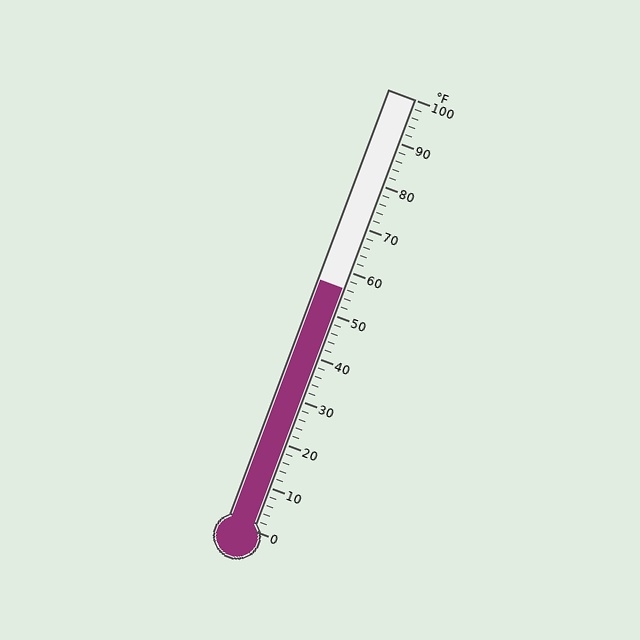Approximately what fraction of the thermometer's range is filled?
The thermometer is filled to approximately 55% of its range.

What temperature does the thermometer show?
The thermometer shows approximately 56°F.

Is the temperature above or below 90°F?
The temperature is below 90°F.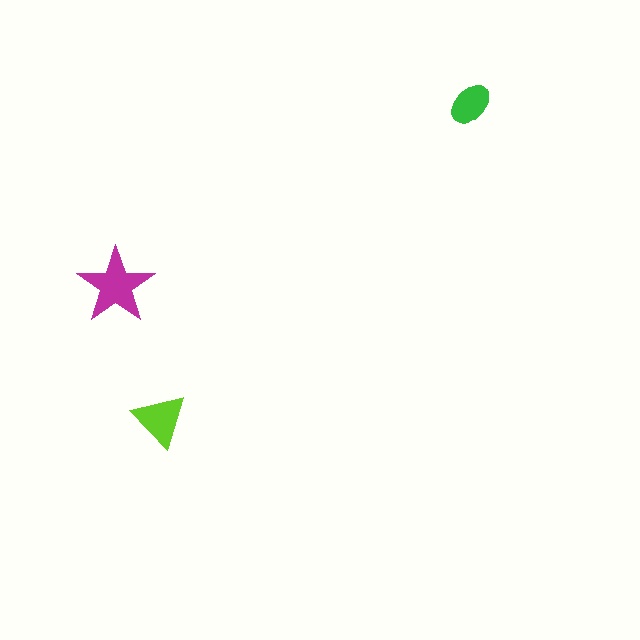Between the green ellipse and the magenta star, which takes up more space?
The magenta star.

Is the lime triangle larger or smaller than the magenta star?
Smaller.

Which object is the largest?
The magenta star.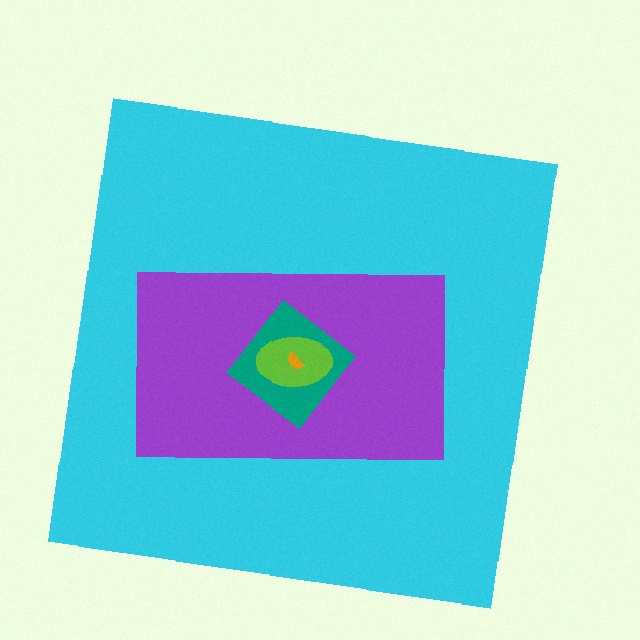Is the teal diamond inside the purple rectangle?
Yes.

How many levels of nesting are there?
5.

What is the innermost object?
The orange semicircle.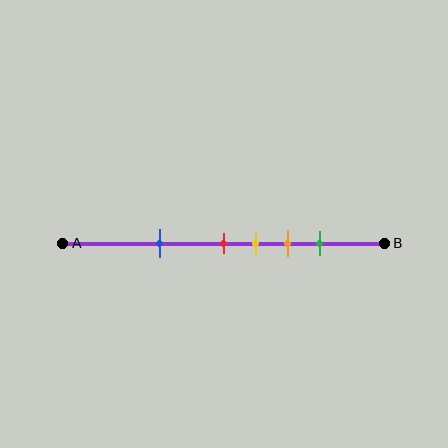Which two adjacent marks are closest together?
The red and yellow marks are the closest adjacent pair.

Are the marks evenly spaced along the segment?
No, the marks are not evenly spaced.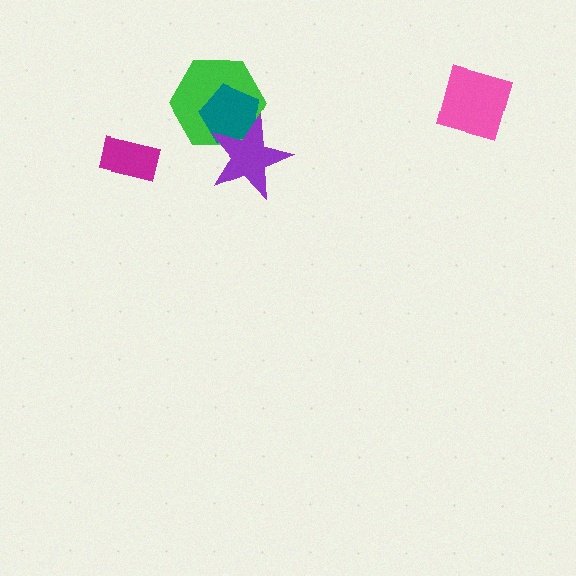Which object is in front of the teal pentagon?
The purple star is in front of the teal pentagon.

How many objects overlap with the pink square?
0 objects overlap with the pink square.